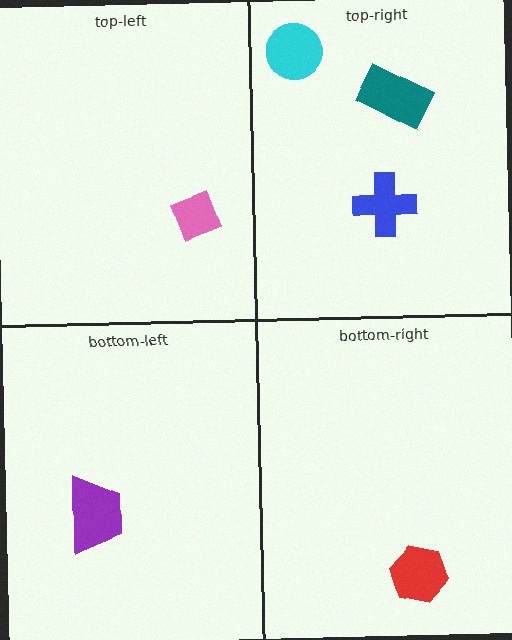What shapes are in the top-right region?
The cyan circle, the blue cross, the teal rectangle.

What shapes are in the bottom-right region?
The red hexagon.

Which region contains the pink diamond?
The top-left region.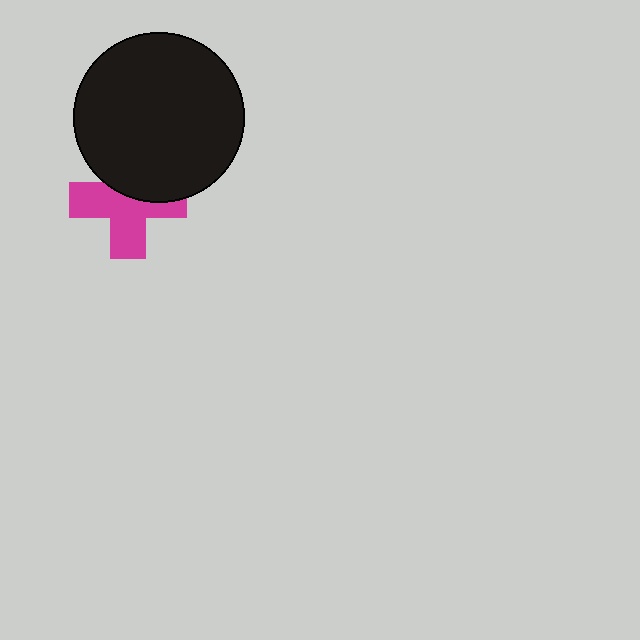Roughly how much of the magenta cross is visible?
About half of it is visible (roughly 60%).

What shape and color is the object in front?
The object in front is a black circle.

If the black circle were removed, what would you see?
You would see the complete magenta cross.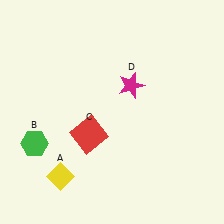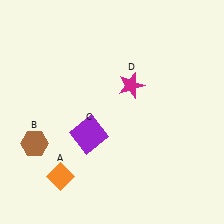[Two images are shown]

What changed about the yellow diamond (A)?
In Image 1, A is yellow. In Image 2, it changed to orange.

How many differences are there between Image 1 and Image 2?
There are 3 differences between the two images.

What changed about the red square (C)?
In Image 1, C is red. In Image 2, it changed to purple.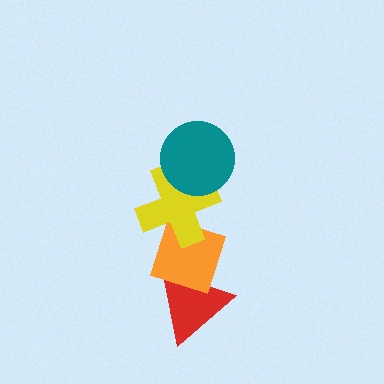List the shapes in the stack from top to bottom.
From top to bottom: the teal circle, the yellow cross, the orange diamond, the red triangle.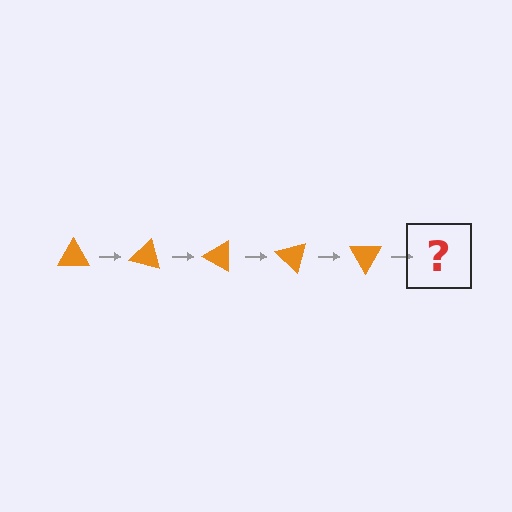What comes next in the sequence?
The next element should be an orange triangle rotated 75 degrees.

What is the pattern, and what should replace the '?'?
The pattern is that the triangle rotates 15 degrees each step. The '?' should be an orange triangle rotated 75 degrees.